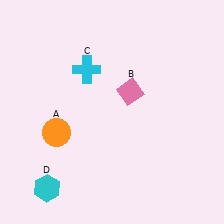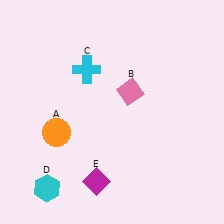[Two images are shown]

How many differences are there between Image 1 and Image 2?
There is 1 difference between the two images.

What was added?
A magenta diamond (E) was added in Image 2.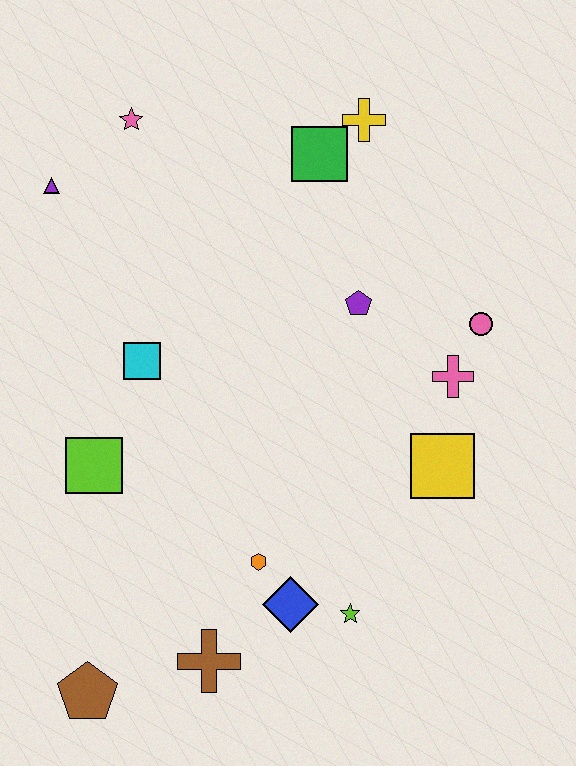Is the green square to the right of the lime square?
Yes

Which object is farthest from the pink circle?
The brown pentagon is farthest from the pink circle.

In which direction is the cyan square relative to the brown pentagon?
The cyan square is above the brown pentagon.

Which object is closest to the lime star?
The blue diamond is closest to the lime star.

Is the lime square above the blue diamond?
Yes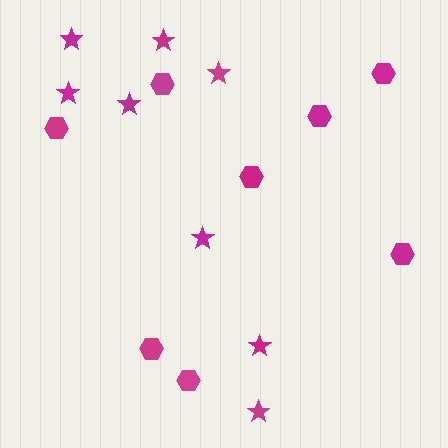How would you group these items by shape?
There are 2 groups: one group of stars (8) and one group of hexagons (8).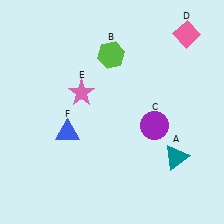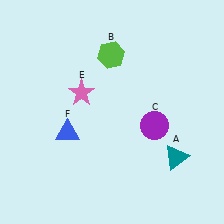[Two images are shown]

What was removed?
The pink diamond (D) was removed in Image 2.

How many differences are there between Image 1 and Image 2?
There is 1 difference between the two images.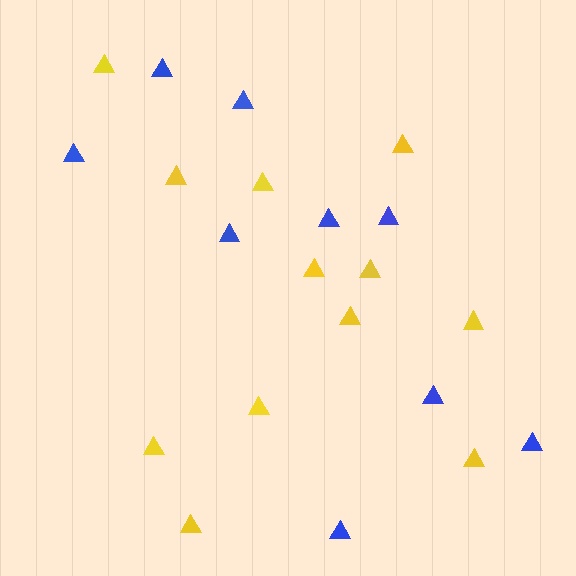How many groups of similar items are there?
There are 2 groups: one group of blue triangles (9) and one group of yellow triangles (12).